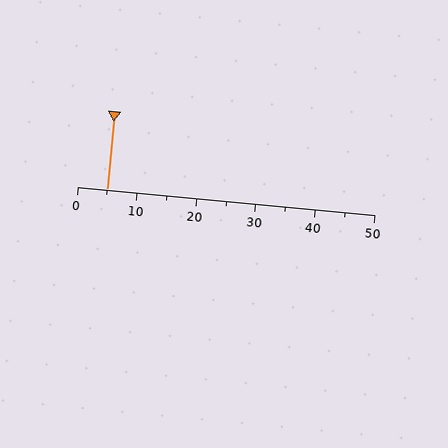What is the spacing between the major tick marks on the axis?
The major ticks are spaced 10 apart.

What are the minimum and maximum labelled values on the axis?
The axis runs from 0 to 50.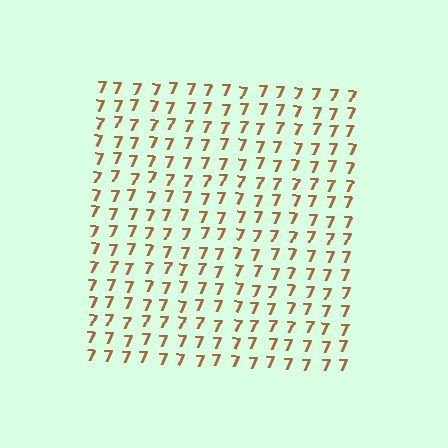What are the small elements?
The small elements are digit 7's.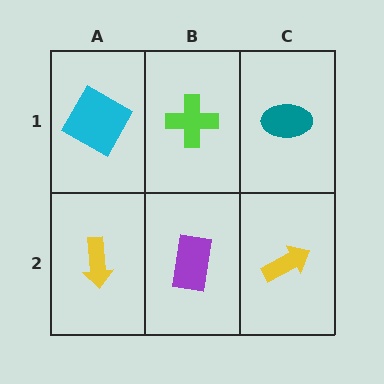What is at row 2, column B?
A purple rectangle.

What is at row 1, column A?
A cyan square.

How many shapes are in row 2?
3 shapes.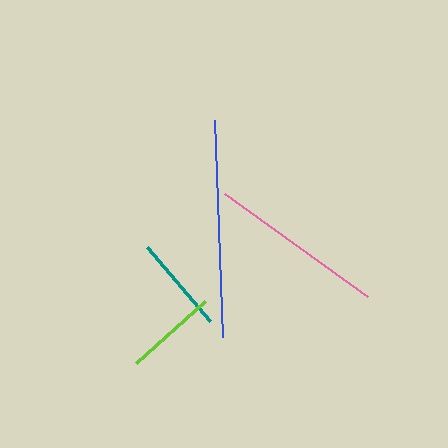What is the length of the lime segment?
The lime segment is approximately 93 pixels long.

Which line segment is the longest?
The blue line is the longest at approximately 217 pixels.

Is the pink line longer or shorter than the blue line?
The blue line is longer than the pink line.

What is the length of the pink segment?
The pink segment is approximately 176 pixels long.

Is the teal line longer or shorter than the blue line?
The blue line is longer than the teal line.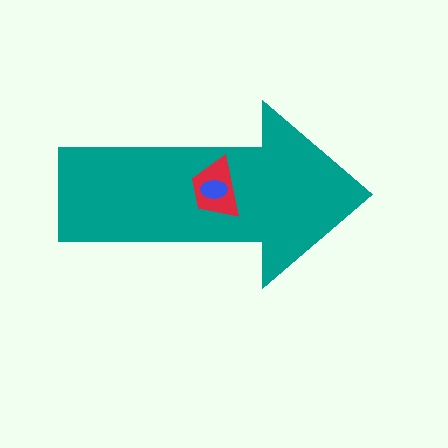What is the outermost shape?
The teal arrow.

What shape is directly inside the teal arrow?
The red trapezoid.